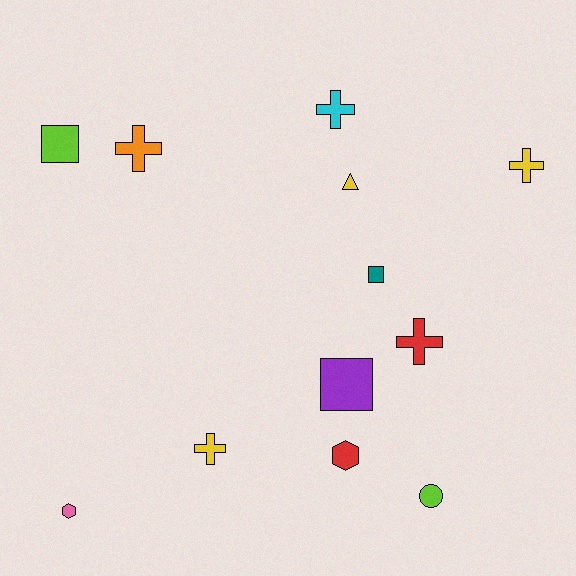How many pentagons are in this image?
There are no pentagons.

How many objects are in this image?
There are 12 objects.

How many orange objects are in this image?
There is 1 orange object.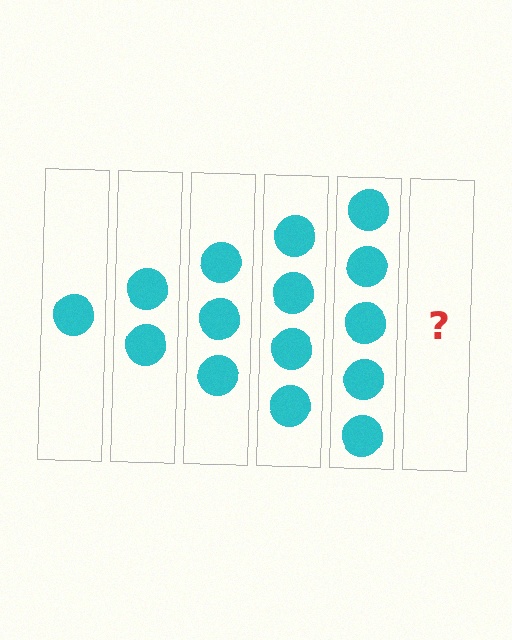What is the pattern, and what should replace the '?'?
The pattern is that each step adds one more circle. The '?' should be 6 circles.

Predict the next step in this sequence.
The next step is 6 circles.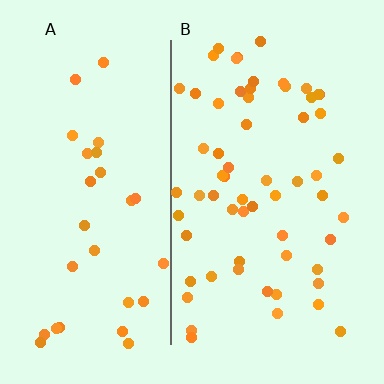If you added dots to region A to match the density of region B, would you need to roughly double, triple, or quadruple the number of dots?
Approximately double.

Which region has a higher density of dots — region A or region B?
B (the right).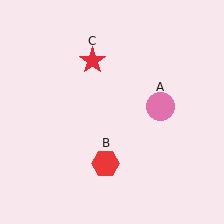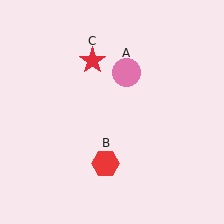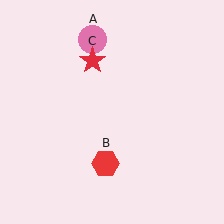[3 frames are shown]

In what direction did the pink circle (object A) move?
The pink circle (object A) moved up and to the left.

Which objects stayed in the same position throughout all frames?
Red hexagon (object B) and red star (object C) remained stationary.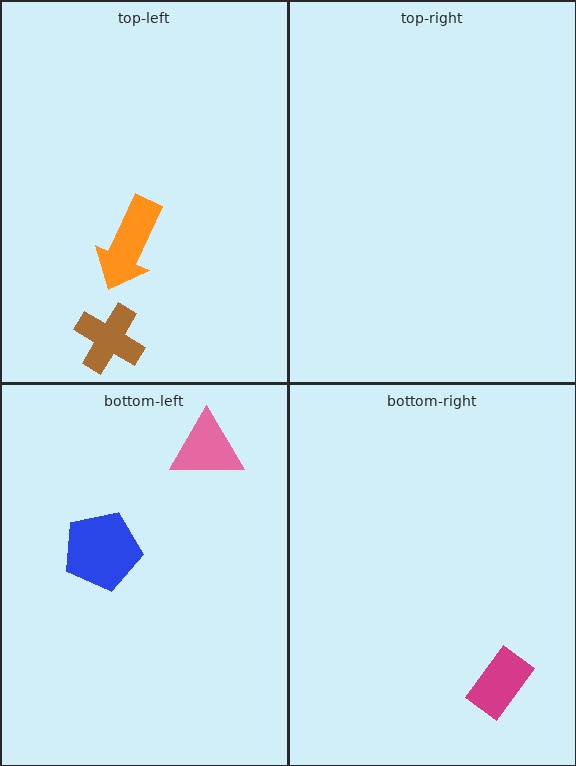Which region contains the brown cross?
The top-left region.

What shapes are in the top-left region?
The brown cross, the orange arrow.